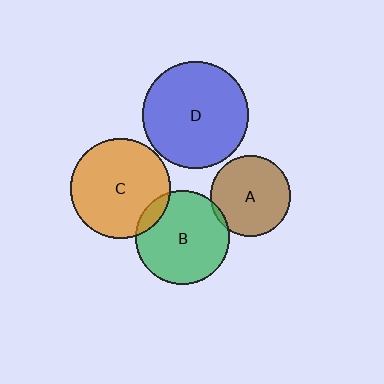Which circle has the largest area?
Circle D (blue).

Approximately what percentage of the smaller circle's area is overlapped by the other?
Approximately 10%.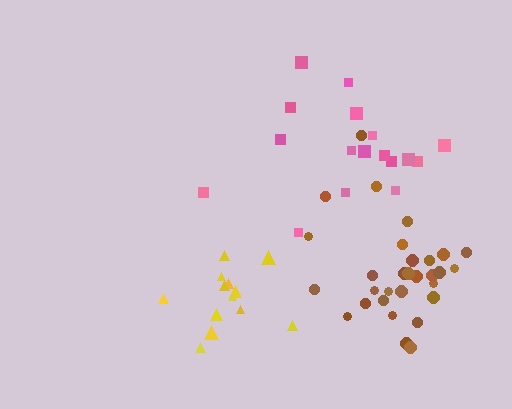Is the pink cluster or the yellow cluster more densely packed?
Yellow.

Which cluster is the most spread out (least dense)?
Pink.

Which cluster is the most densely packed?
Yellow.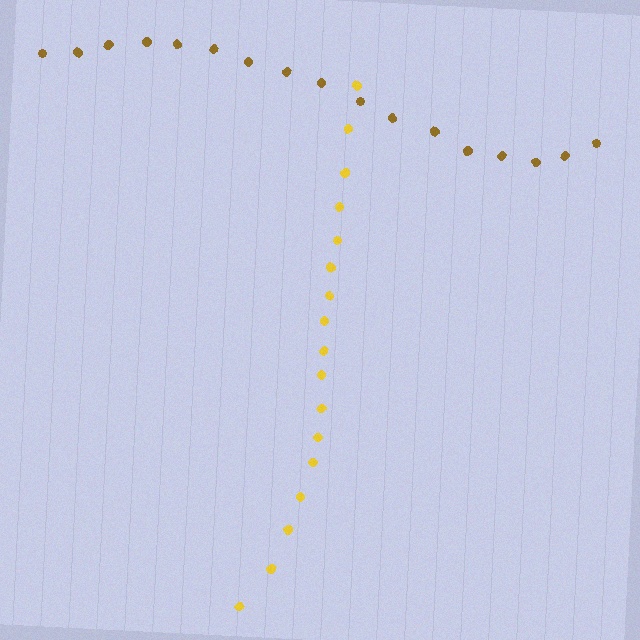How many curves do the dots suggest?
There are 2 distinct paths.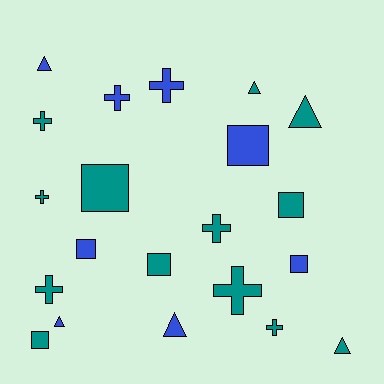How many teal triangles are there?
There are 3 teal triangles.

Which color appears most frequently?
Teal, with 13 objects.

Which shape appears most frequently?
Cross, with 8 objects.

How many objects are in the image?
There are 21 objects.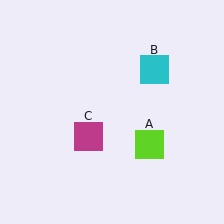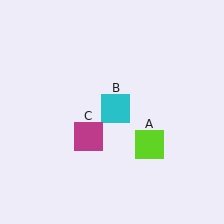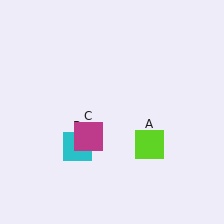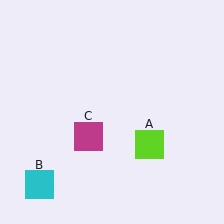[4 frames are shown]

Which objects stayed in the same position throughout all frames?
Lime square (object A) and magenta square (object C) remained stationary.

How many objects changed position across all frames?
1 object changed position: cyan square (object B).